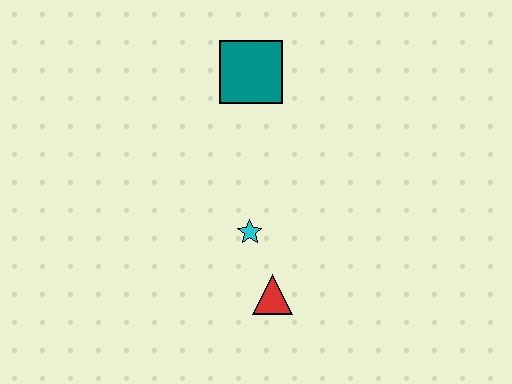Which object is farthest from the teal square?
The red triangle is farthest from the teal square.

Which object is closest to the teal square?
The cyan star is closest to the teal square.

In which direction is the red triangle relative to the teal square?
The red triangle is below the teal square.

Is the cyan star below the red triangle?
No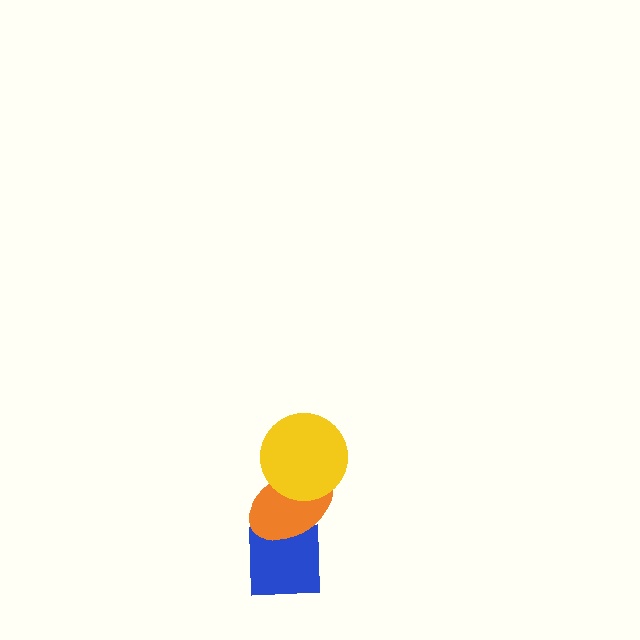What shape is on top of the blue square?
The orange ellipse is on top of the blue square.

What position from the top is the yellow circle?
The yellow circle is 1st from the top.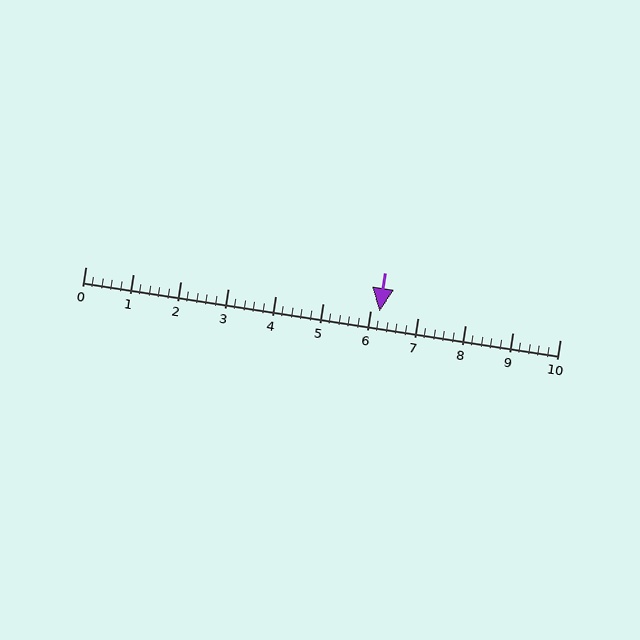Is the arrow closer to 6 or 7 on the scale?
The arrow is closer to 6.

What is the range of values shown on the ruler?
The ruler shows values from 0 to 10.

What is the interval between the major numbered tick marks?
The major tick marks are spaced 1 units apart.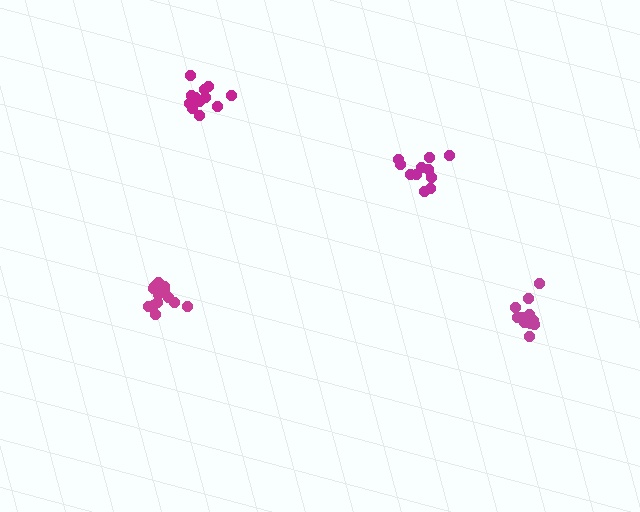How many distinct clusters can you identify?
There are 4 distinct clusters.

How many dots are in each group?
Group 1: 11 dots, Group 2: 12 dots, Group 3: 13 dots, Group 4: 11 dots (47 total).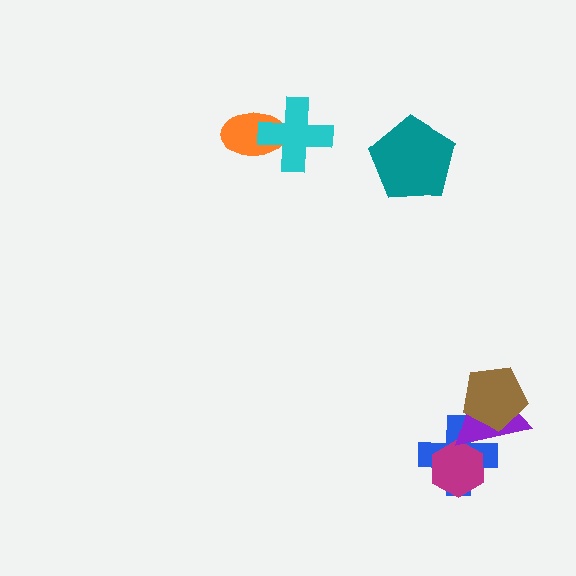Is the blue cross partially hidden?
Yes, it is partially covered by another shape.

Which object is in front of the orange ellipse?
The cyan cross is in front of the orange ellipse.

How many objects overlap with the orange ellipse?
1 object overlaps with the orange ellipse.